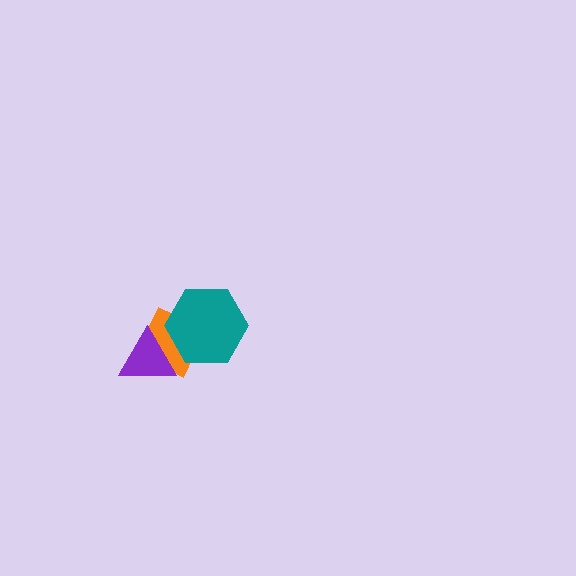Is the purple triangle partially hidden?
No, no other shape covers it.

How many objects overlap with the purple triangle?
1 object overlaps with the purple triangle.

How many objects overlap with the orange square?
2 objects overlap with the orange square.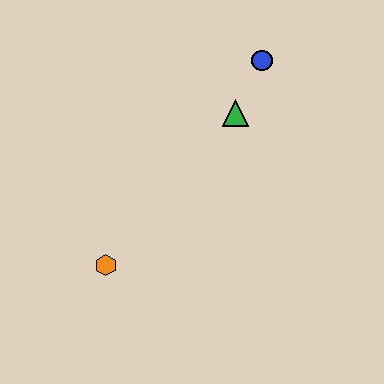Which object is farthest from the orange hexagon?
The blue circle is farthest from the orange hexagon.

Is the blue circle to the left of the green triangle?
No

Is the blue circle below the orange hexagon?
No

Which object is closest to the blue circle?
The green triangle is closest to the blue circle.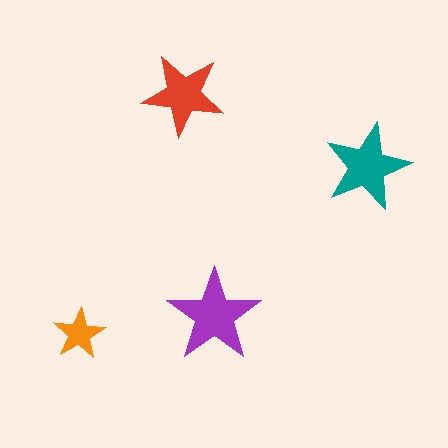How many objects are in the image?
There are 4 objects in the image.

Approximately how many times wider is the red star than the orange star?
About 1.5 times wider.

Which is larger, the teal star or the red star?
The teal one.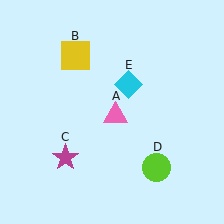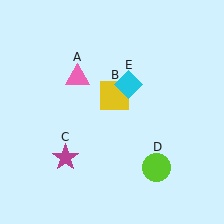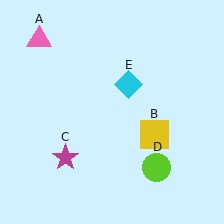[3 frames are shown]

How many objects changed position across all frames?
2 objects changed position: pink triangle (object A), yellow square (object B).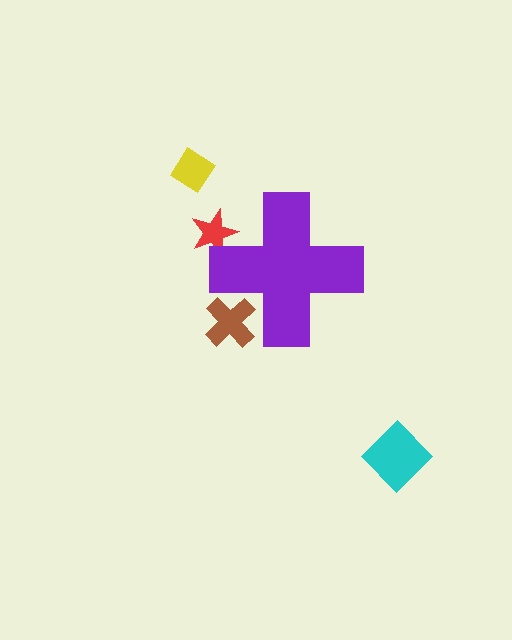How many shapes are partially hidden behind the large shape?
2 shapes are partially hidden.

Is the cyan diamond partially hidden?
No, the cyan diamond is fully visible.